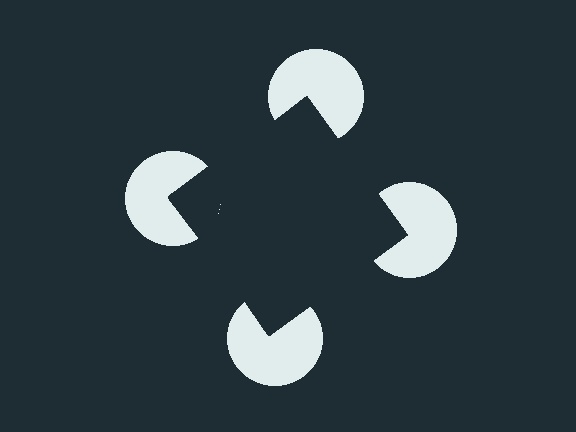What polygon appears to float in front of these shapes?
An illusory square — its edges are inferred from the aligned wedge cuts in the pac-man discs, not physically drawn.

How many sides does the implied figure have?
4 sides.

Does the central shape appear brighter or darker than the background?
It typically appears slightly darker than the background, even though no actual brightness change is drawn.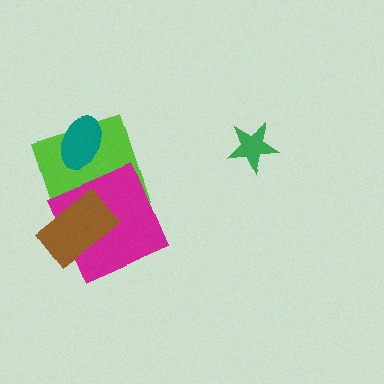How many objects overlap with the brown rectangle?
2 objects overlap with the brown rectangle.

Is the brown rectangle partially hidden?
No, no other shape covers it.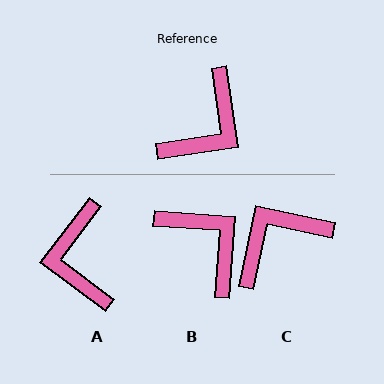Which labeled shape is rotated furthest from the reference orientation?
C, about 160 degrees away.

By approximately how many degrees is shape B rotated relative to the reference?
Approximately 77 degrees counter-clockwise.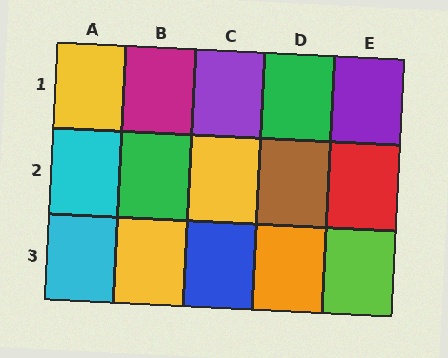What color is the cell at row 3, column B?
Yellow.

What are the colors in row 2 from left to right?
Cyan, green, yellow, brown, red.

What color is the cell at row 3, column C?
Blue.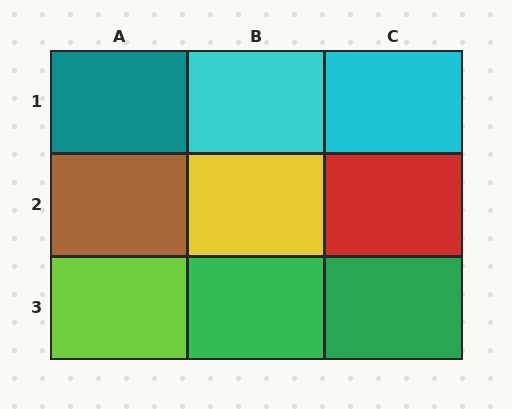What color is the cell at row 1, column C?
Cyan.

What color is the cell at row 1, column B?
Cyan.